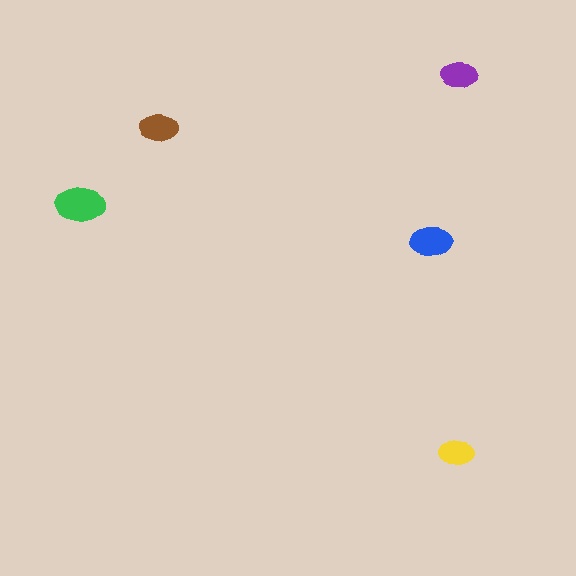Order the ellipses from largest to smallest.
the green one, the blue one, the brown one, the purple one, the yellow one.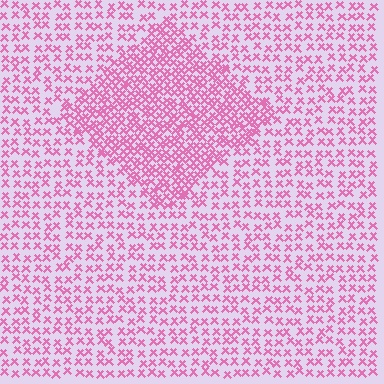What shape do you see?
I see a diamond.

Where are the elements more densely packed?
The elements are more densely packed inside the diamond boundary.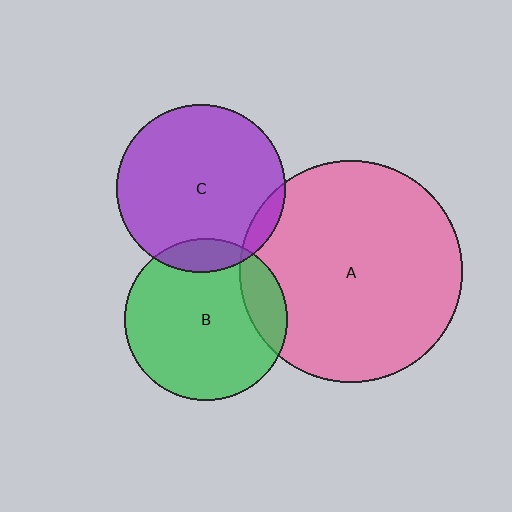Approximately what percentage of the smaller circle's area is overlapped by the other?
Approximately 15%.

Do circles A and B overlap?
Yes.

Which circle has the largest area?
Circle A (pink).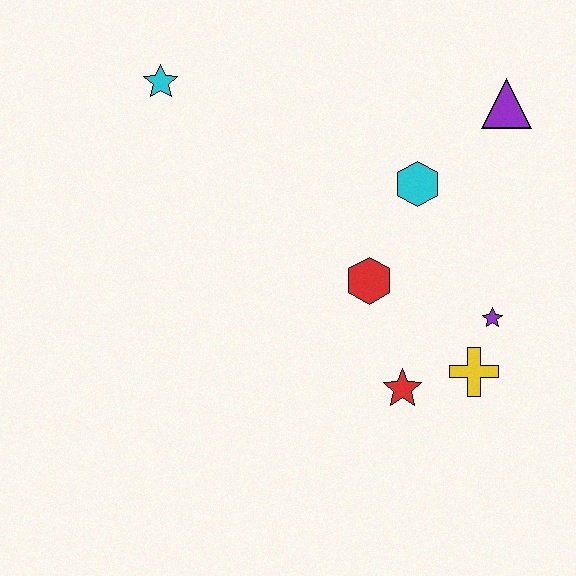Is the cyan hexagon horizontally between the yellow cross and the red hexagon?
Yes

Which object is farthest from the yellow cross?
The cyan star is farthest from the yellow cross.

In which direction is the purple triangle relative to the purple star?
The purple triangle is above the purple star.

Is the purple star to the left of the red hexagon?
No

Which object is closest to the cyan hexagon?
The red hexagon is closest to the cyan hexagon.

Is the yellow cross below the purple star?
Yes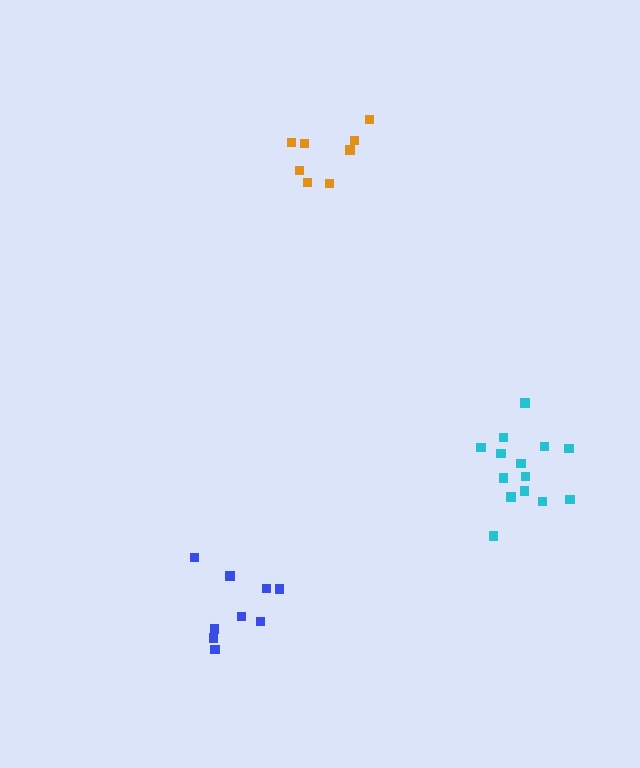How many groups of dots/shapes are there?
There are 3 groups.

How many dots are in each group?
Group 1: 8 dots, Group 2: 9 dots, Group 3: 14 dots (31 total).